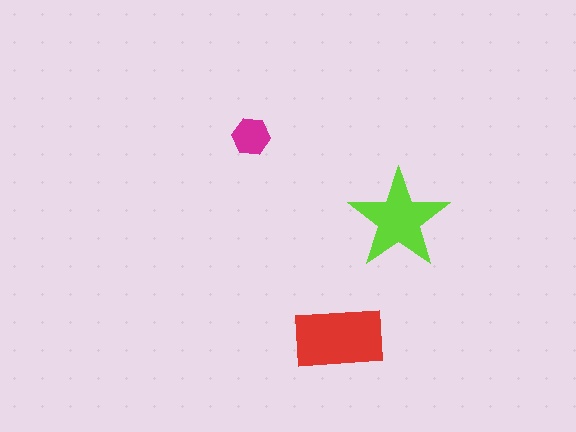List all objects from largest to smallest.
The red rectangle, the lime star, the magenta hexagon.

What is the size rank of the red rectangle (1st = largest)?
1st.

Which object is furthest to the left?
The magenta hexagon is leftmost.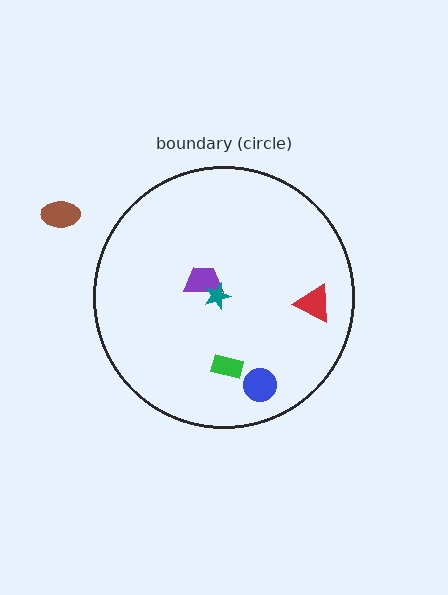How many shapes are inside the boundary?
5 inside, 1 outside.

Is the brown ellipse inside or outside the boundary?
Outside.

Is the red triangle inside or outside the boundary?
Inside.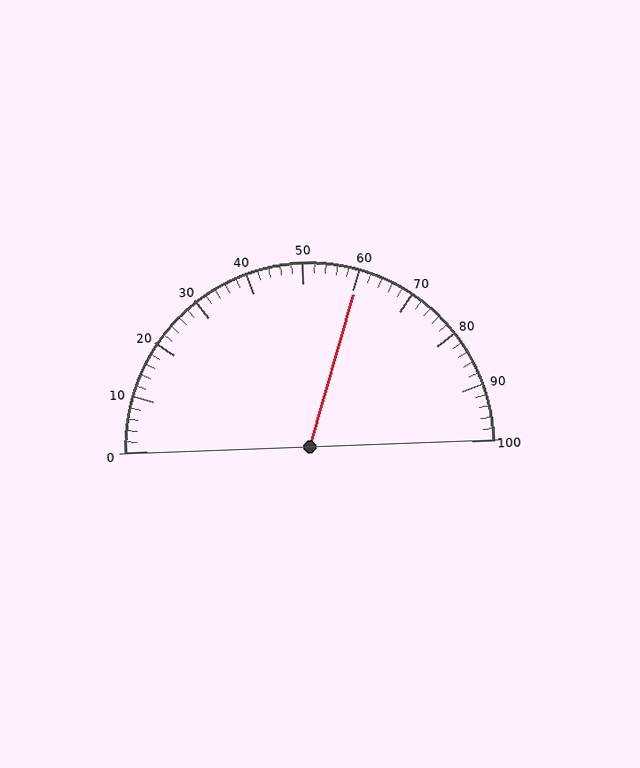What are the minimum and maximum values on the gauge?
The gauge ranges from 0 to 100.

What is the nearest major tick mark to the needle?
The nearest major tick mark is 60.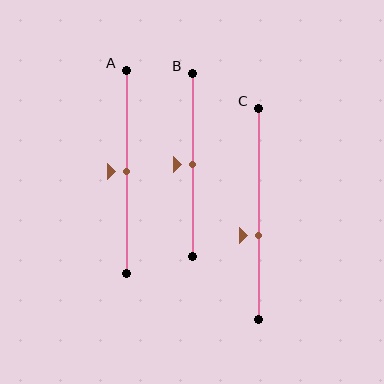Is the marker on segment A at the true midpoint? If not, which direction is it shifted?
Yes, the marker on segment A is at the true midpoint.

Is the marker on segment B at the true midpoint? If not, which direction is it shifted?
Yes, the marker on segment B is at the true midpoint.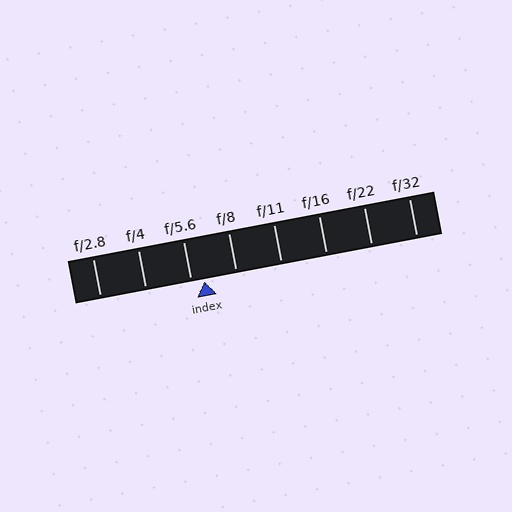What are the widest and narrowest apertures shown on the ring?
The widest aperture shown is f/2.8 and the narrowest is f/32.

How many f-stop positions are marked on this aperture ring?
There are 8 f-stop positions marked.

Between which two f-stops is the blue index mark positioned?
The index mark is between f/5.6 and f/8.